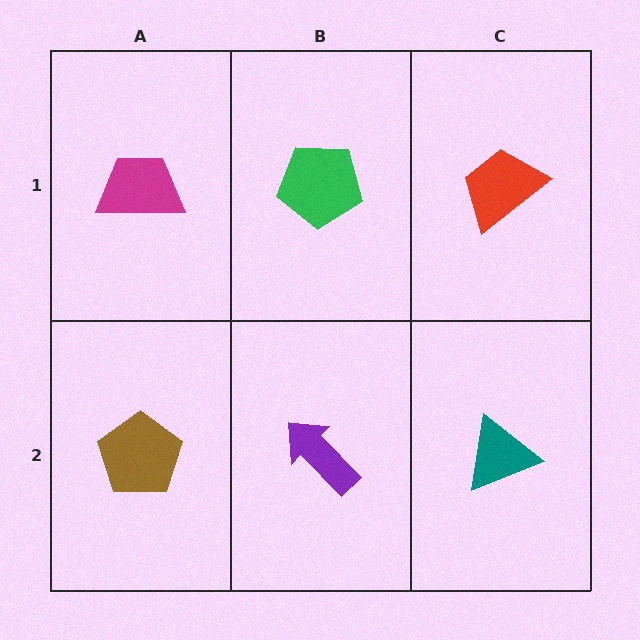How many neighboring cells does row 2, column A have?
2.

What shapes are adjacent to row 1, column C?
A teal triangle (row 2, column C), a green pentagon (row 1, column B).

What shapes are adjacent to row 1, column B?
A purple arrow (row 2, column B), a magenta trapezoid (row 1, column A), a red trapezoid (row 1, column C).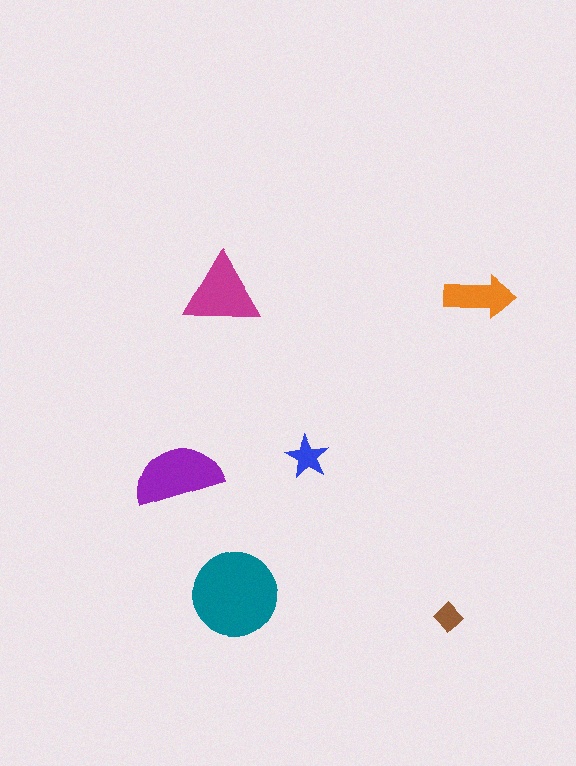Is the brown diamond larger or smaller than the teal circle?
Smaller.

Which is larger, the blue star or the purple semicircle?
The purple semicircle.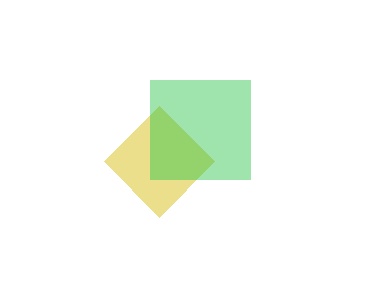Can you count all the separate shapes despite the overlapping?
Yes, there are 2 separate shapes.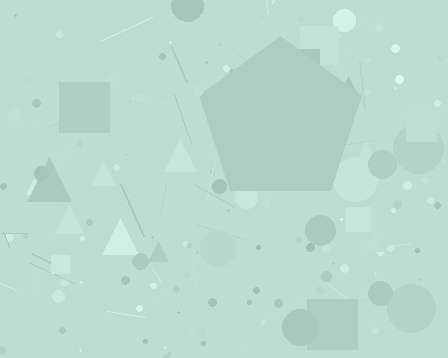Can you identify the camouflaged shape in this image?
The camouflaged shape is a pentagon.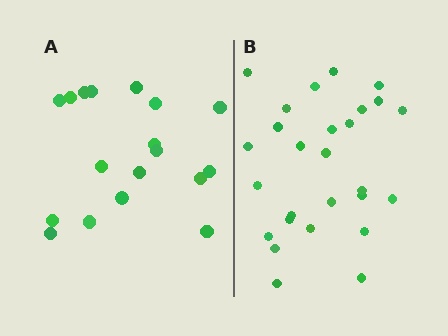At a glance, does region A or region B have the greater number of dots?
Region B (the right region) has more dots.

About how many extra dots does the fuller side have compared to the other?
Region B has roughly 8 or so more dots than region A.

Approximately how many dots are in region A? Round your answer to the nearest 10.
About 20 dots. (The exact count is 18, which rounds to 20.)